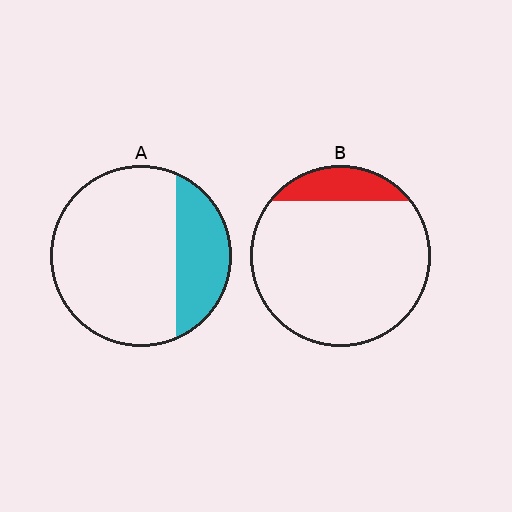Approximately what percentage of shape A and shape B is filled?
A is approximately 25% and B is approximately 15%.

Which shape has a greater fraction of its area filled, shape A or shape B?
Shape A.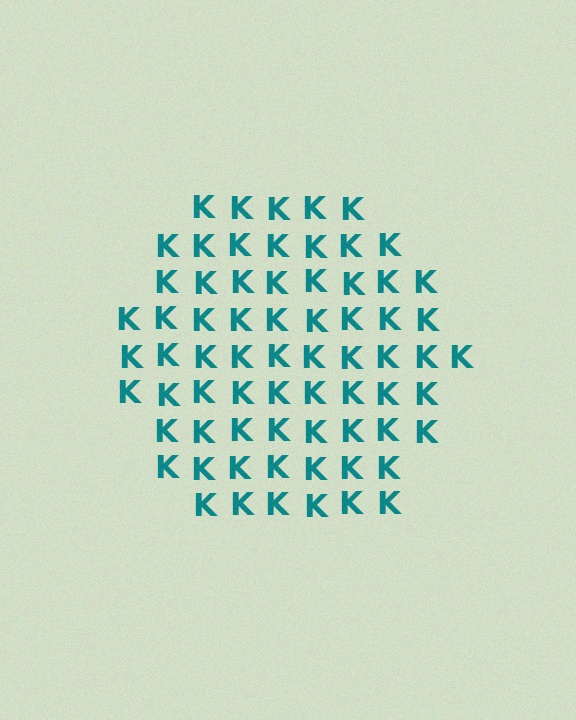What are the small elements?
The small elements are letter K's.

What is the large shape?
The large shape is a hexagon.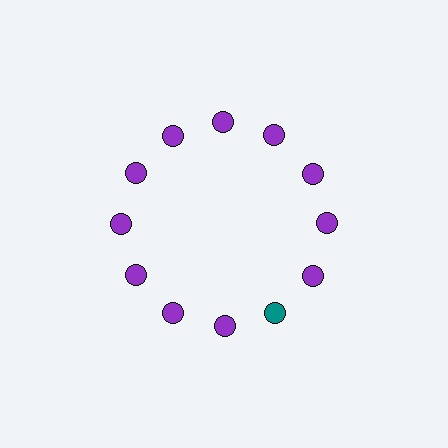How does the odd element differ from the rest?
It has a different color: teal instead of purple.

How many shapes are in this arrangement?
There are 12 shapes arranged in a ring pattern.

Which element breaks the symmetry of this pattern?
The teal circle at roughly the 5 o'clock position breaks the symmetry. All other shapes are purple circles.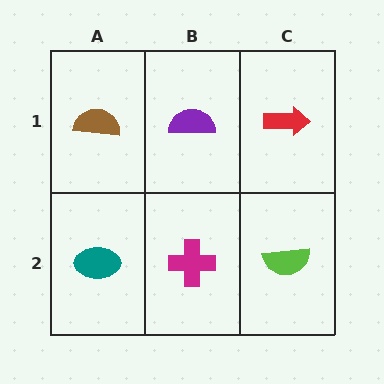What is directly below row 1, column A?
A teal ellipse.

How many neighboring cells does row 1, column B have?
3.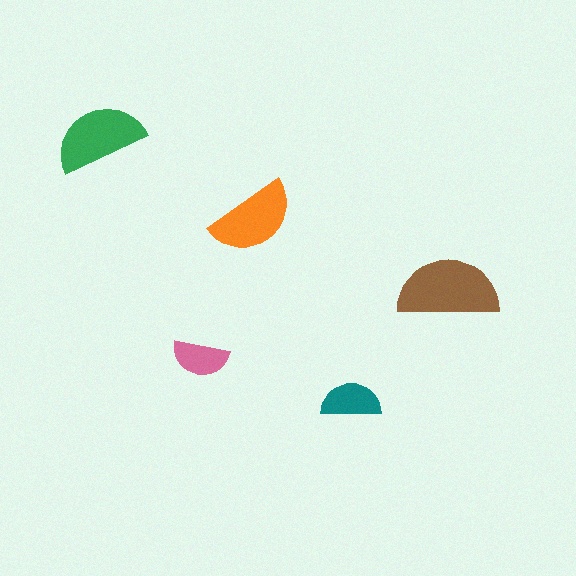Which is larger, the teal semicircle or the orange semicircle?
The orange one.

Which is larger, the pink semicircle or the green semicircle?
The green one.